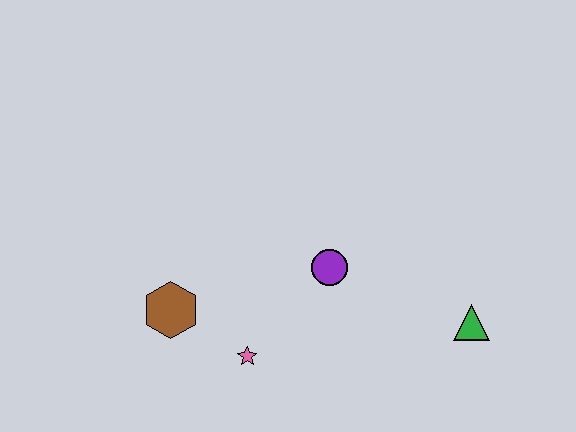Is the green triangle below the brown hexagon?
Yes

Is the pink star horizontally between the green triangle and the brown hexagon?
Yes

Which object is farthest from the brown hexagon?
The green triangle is farthest from the brown hexagon.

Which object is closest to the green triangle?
The purple circle is closest to the green triangle.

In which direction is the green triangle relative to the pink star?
The green triangle is to the right of the pink star.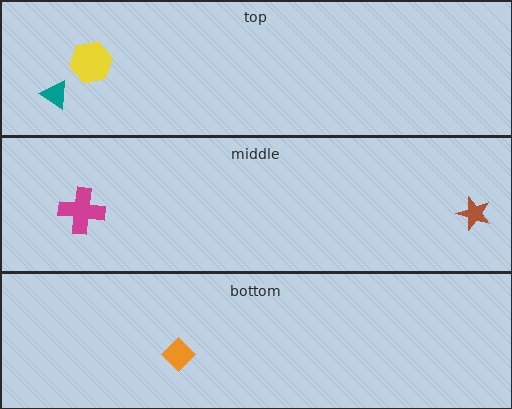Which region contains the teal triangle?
The top region.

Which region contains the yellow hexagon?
The top region.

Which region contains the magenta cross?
The middle region.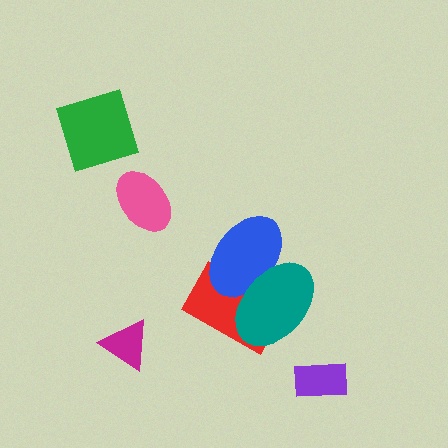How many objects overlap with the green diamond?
0 objects overlap with the green diamond.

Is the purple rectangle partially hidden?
No, no other shape covers it.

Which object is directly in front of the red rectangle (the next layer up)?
The blue ellipse is directly in front of the red rectangle.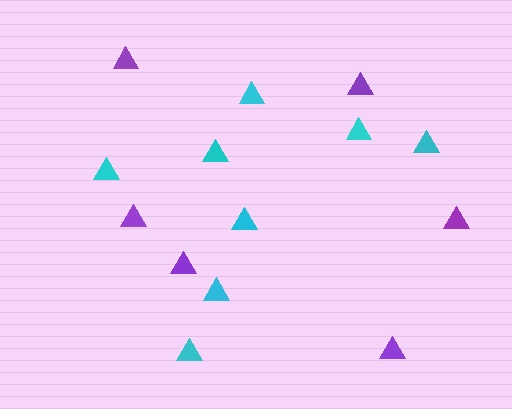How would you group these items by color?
There are 2 groups: one group of cyan triangles (8) and one group of purple triangles (6).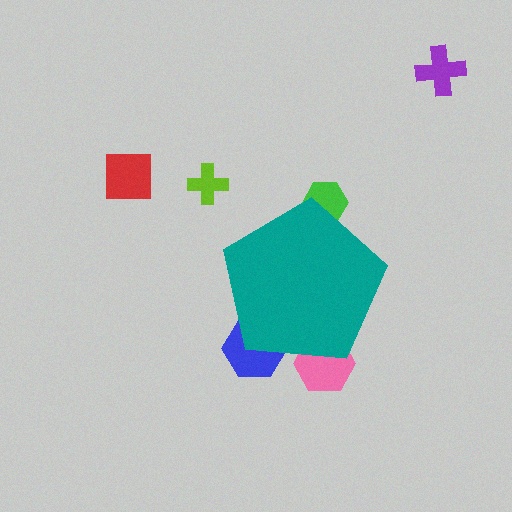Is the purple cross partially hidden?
No, the purple cross is fully visible.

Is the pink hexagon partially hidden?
Yes, the pink hexagon is partially hidden behind the teal pentagon.